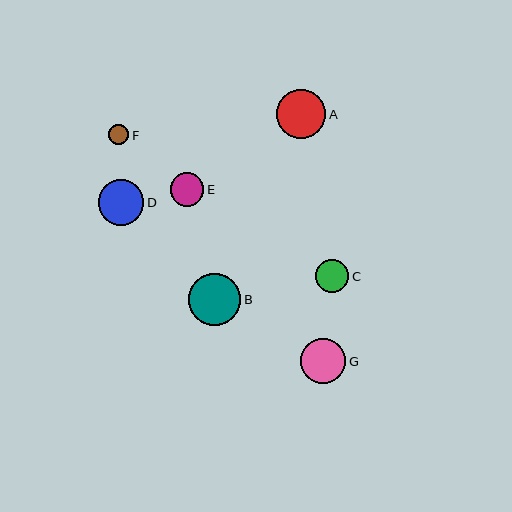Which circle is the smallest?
Circle F is the smallest with a size of approximately 20 pixels.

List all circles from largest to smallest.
From largest to smallest: B, A, D, G, E, C, F.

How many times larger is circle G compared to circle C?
Circle G is approximately 1.4 times the size of circle C.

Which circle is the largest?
Circle B is the largest with a size of approximately 52 pixels.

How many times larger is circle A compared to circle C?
Circle A is approximately 1.5 times the size of circle C.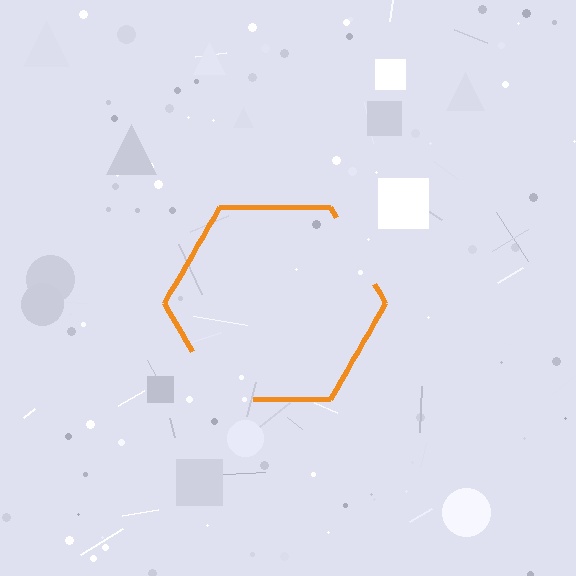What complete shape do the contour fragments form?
The contour fragments form a hexagon.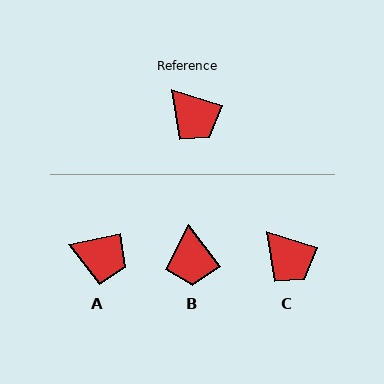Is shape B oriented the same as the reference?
No, it is off by about 36 degrees.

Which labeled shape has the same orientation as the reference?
C.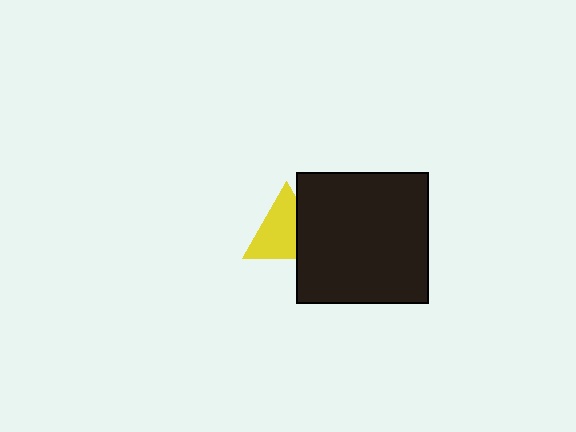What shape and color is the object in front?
The object in front is a black square.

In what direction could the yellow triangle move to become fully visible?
The yellow triangle could move left. That would shift it out from behind the black square entirely.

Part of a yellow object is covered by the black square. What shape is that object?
It is a triangle.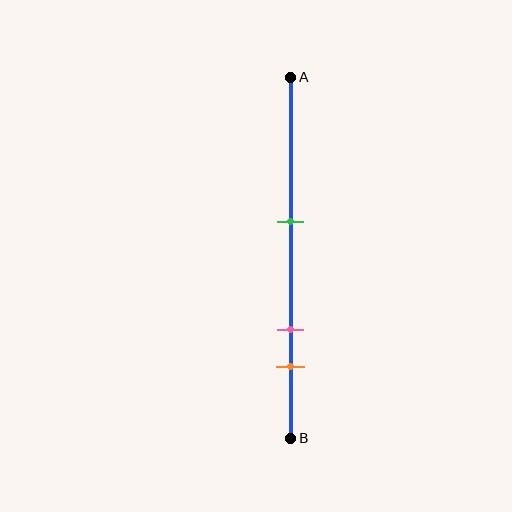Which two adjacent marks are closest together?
The pink and orange marks are the closest adjacent pair.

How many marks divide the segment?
There are 3 marks dividing the segment.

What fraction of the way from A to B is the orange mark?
The orange mark is approximately 80% (0.8) of the way from A to B.